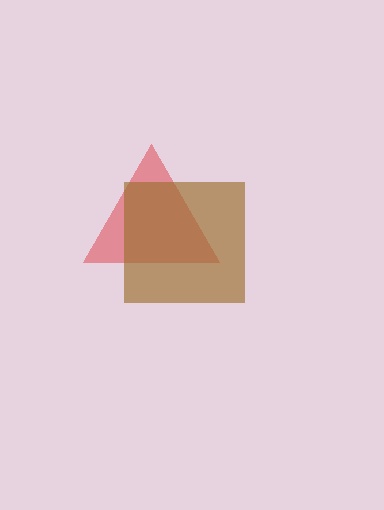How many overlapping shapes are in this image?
There are 2 overlapping shapes in the image.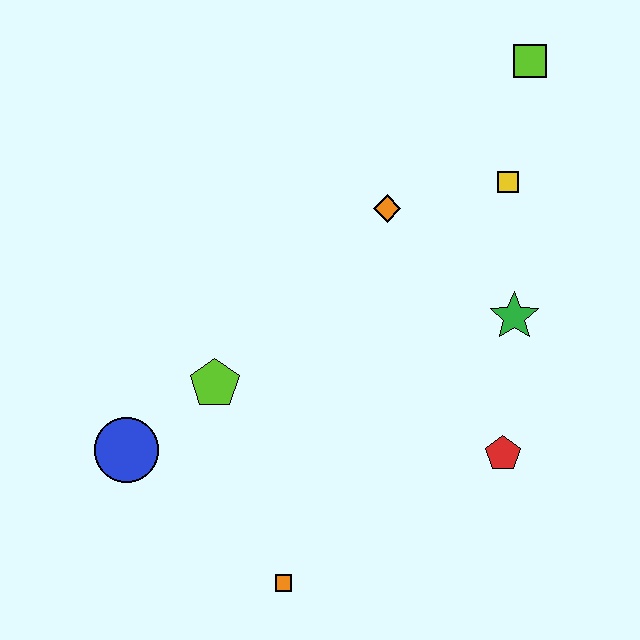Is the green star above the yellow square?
No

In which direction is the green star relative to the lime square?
The green star is below the lime square.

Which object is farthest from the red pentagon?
The lime square is farthest from the red pentagon.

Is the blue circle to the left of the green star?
Yes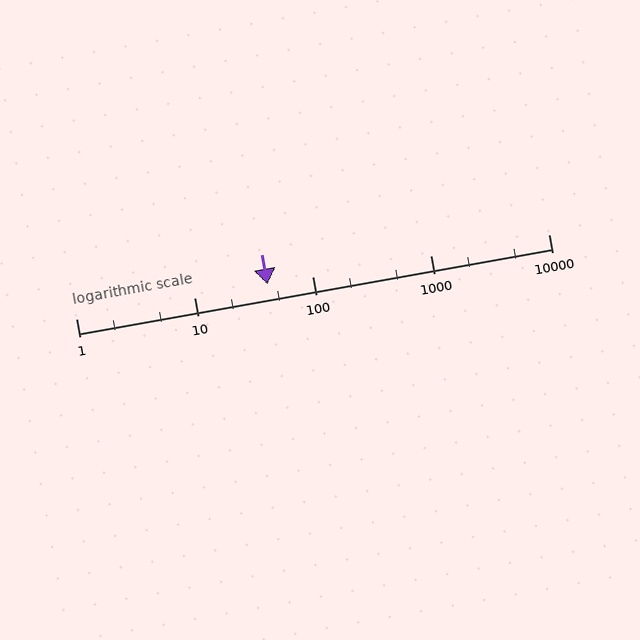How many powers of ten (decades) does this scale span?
The scale spans 4 decades, from 1 to 10000.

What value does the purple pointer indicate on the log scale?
The pointer indicates approximately 42.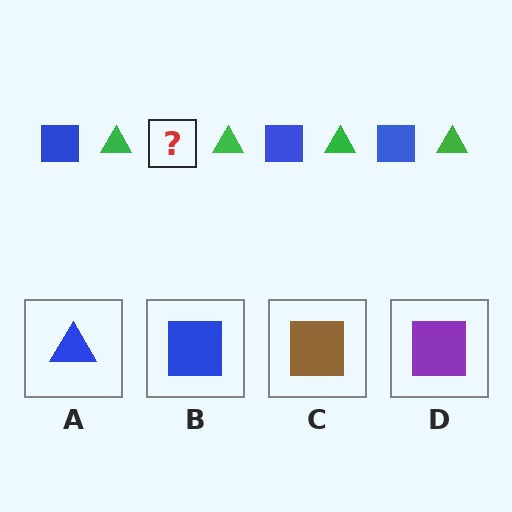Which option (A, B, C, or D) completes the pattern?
B.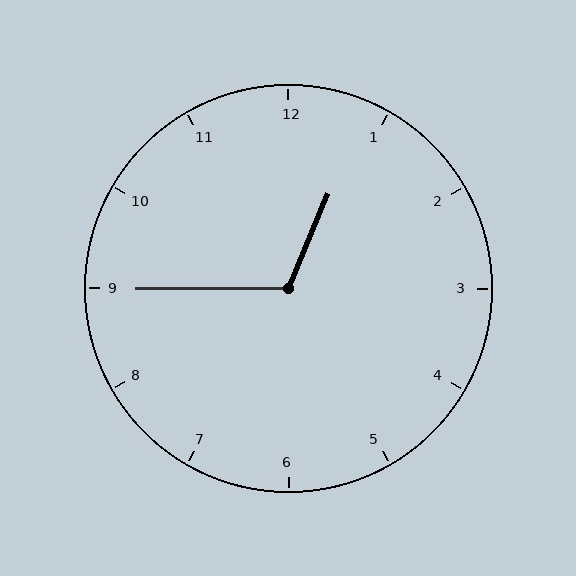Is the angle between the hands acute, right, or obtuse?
It is obtuse.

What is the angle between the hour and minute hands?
Approximately 112 degrees.